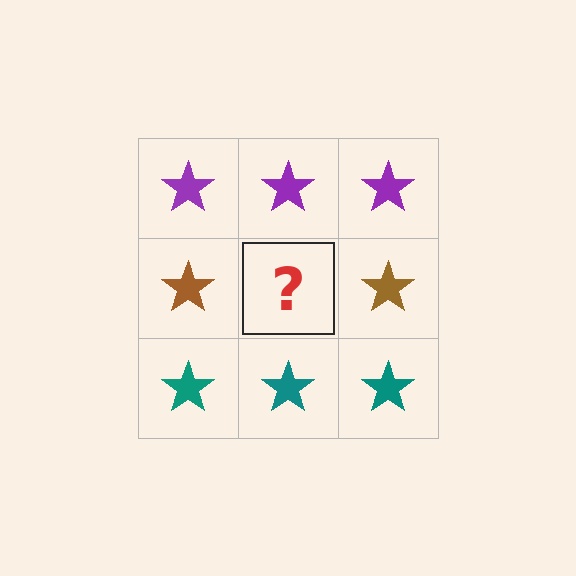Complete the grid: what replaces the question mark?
The question mark should be replaced with a brown star.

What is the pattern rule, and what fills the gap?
The rule is that each row has a consistent color. The gap should be filled with a brown star.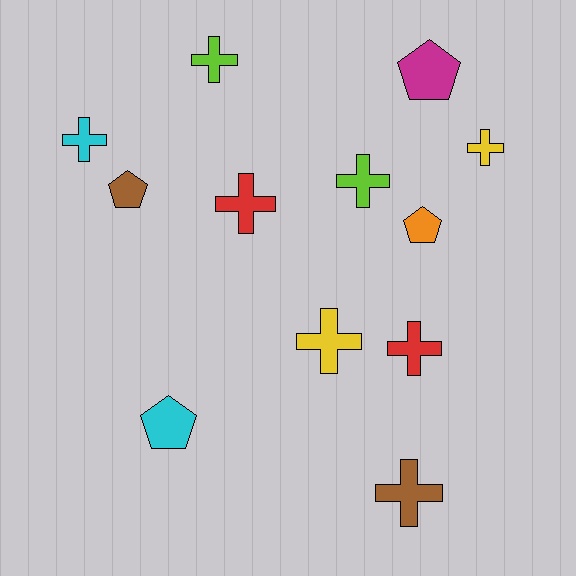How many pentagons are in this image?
There are 4 pentagons.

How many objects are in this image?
There are 12 objects.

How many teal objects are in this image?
There are no teal objects.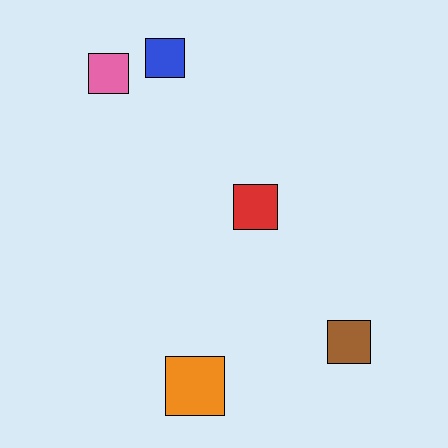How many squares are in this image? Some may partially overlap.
There are 5 squares.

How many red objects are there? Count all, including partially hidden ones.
There is 1 red object.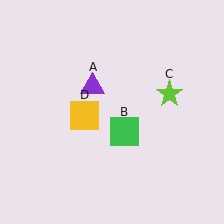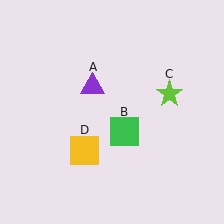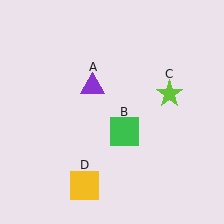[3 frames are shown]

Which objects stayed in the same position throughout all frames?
Purple triangle (object A) and green square (object B) and lime star (object C) remained stationary.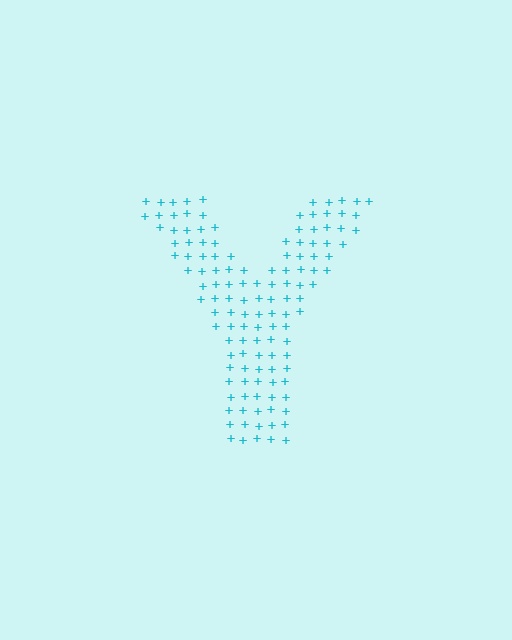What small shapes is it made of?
It is made of small plus signs.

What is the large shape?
The large shape is the letter Y.